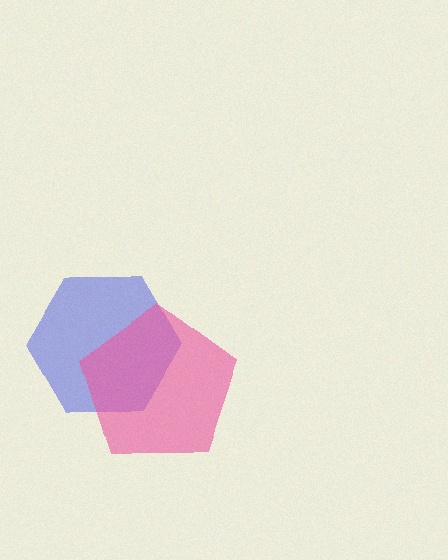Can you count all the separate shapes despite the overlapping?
Yes, there are 2 separate shapes.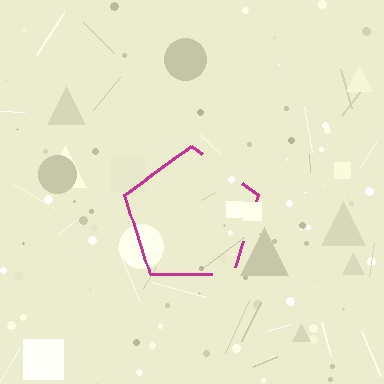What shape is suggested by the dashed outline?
The dashed outline suggests a pentagon.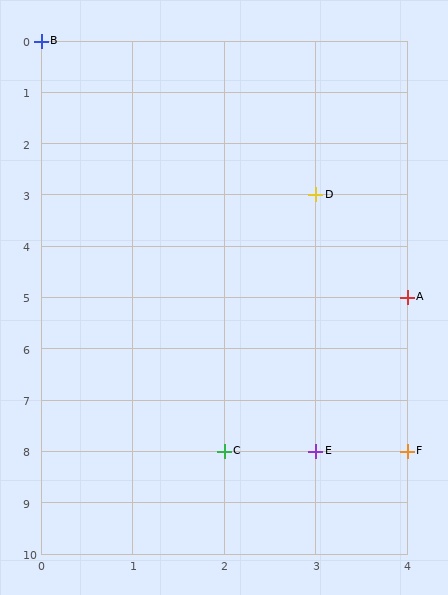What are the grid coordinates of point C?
Point C is at grid coordinates (2, 8).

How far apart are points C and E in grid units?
Points C and E are 1 column apart.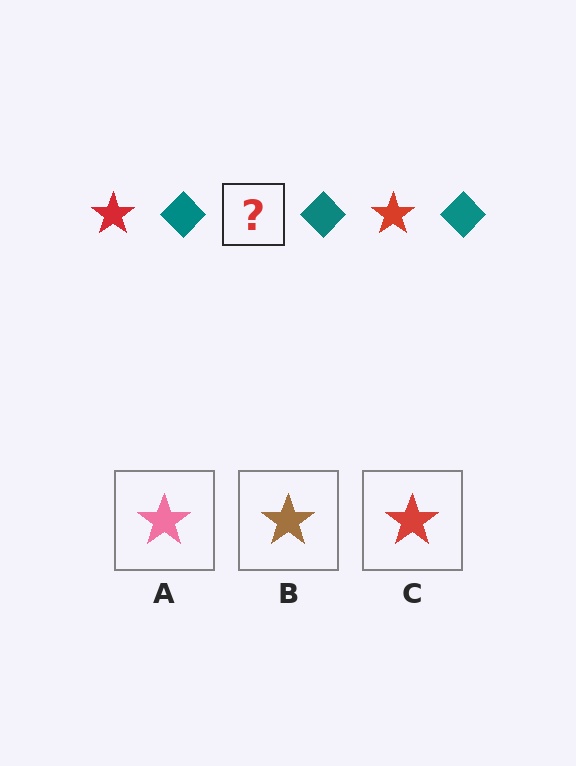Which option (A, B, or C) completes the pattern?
C.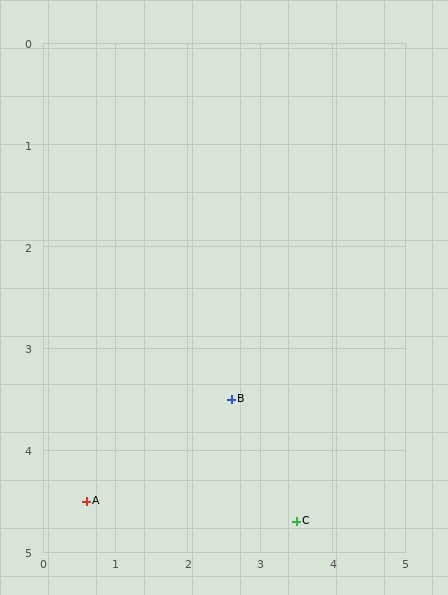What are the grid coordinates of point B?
Point B is at approximately (2.6, 3.5).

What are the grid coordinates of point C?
Point C is at approximately (3.5, 4.7).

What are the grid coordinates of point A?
Point A is at approximately (0.6, 4.5).